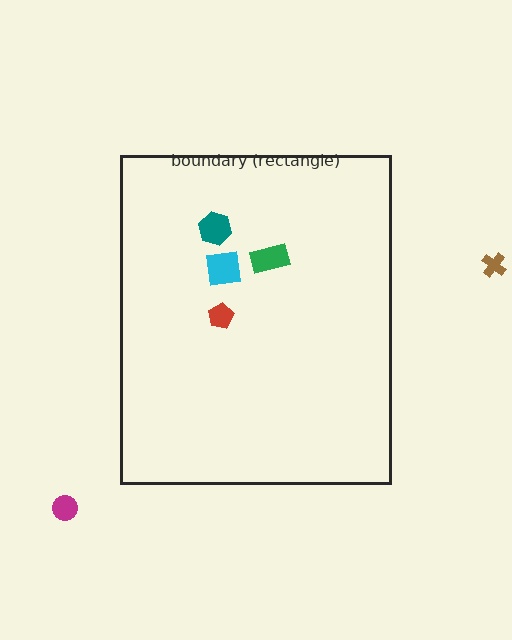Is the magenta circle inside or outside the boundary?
Outside.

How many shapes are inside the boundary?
4 inside, 2 outside.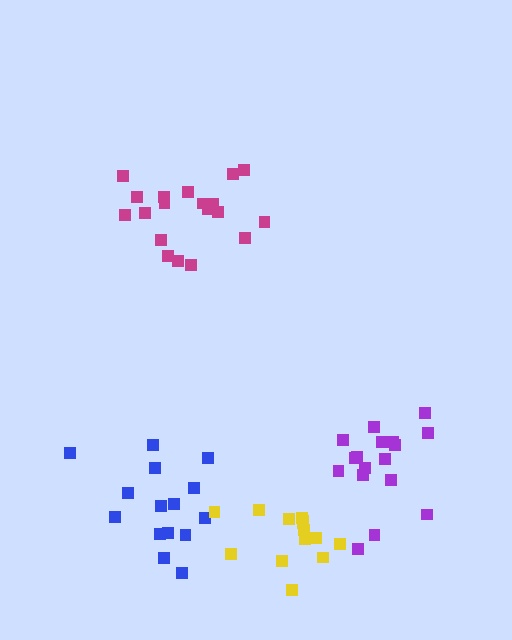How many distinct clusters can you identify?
There are 4 distinct clusters.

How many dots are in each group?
Group 1: 15 dots, Group 2: 19 dots, Group 3: 14 dots, Group 4: 17 dots (65 total).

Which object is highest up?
The magenta cluster is topmost.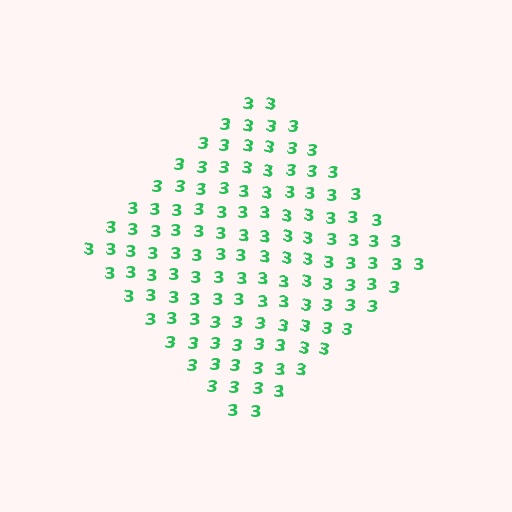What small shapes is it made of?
It is made of small digit 3's.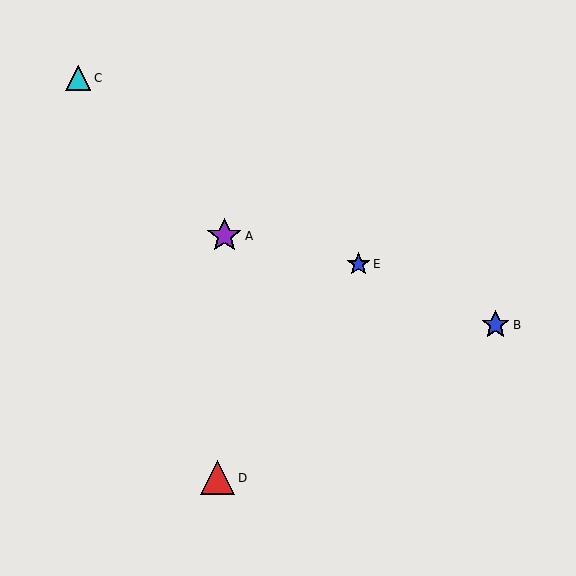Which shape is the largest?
The red triangle (labeled D) is the largest.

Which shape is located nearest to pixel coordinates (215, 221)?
The purple star (labeled A) at (224, 236) is nearest to that location.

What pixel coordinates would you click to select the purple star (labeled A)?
Click at (224, 236) to select the purple star A.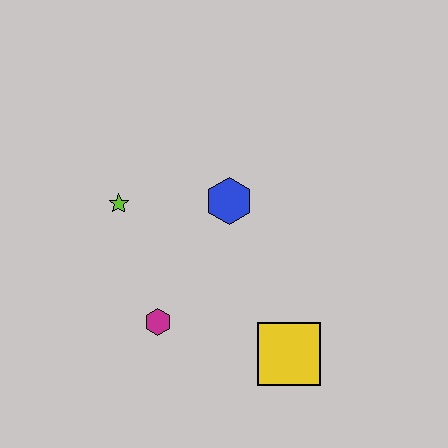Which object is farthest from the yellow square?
The lime star is farthest from the yellow square.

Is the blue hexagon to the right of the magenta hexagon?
Yes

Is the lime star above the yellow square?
Yes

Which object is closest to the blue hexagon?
The lime star is closest to the blue hexagon.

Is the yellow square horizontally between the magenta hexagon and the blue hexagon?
No